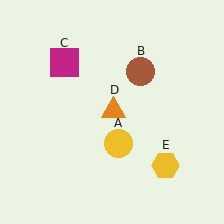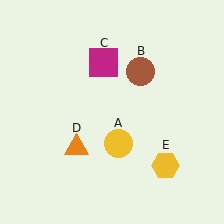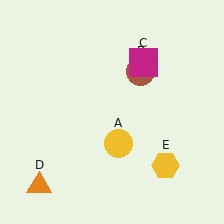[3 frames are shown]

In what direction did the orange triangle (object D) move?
The orange triangle (object D) moved down and to the left.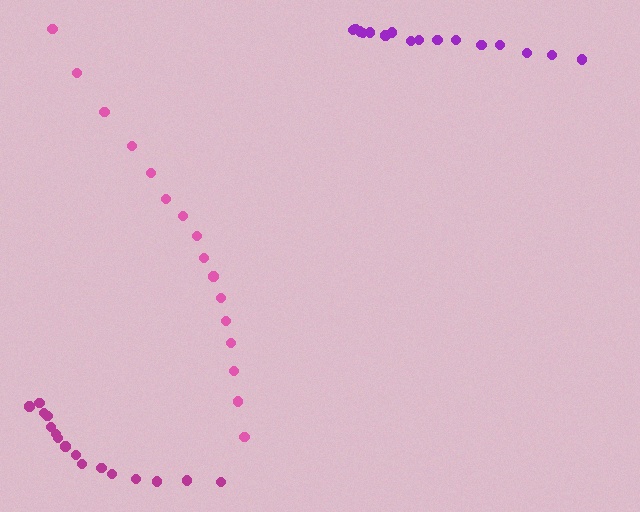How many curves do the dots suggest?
There are 3 distinct paths.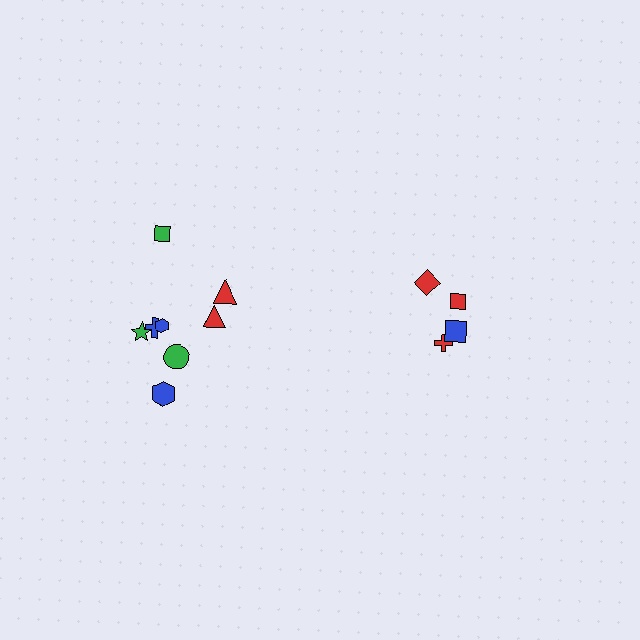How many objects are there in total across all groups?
There are 12 objects.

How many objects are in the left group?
There are 8 objects.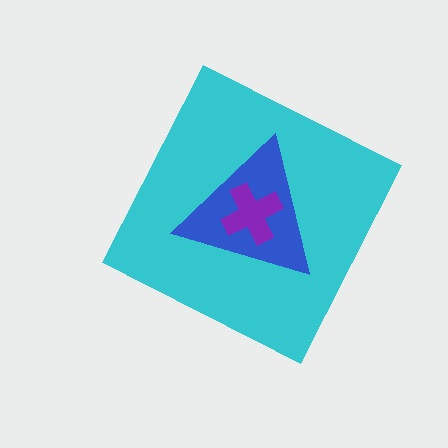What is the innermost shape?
The purple cross.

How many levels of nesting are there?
3.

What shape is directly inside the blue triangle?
The purple cross.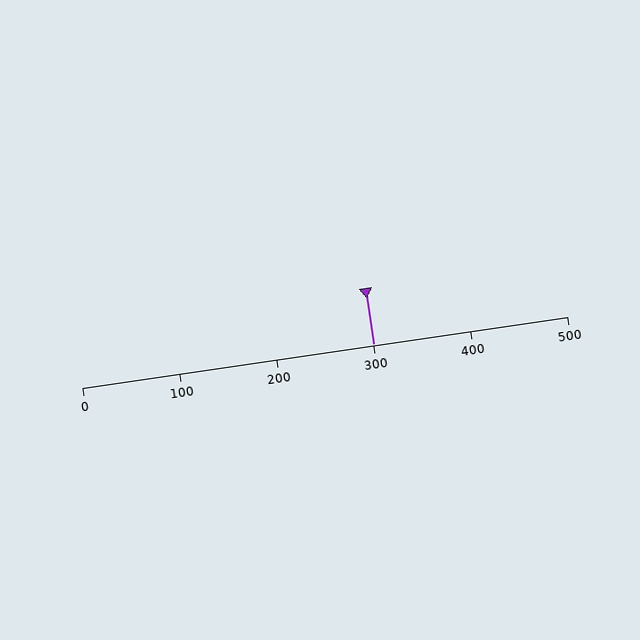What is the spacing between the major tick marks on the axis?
The major ticks are spaced 100 apart.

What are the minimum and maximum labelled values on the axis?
The axis runs from 0 to 500.